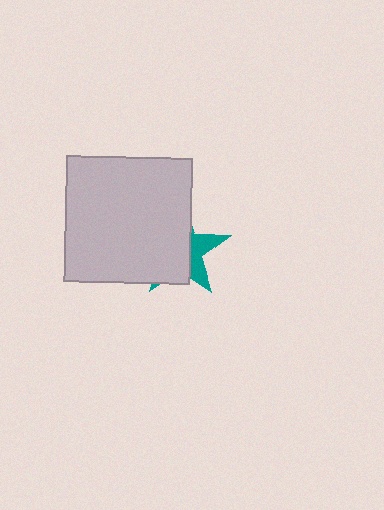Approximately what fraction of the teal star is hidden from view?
Roughly 68% of the teal star is hidden behind the light gray square.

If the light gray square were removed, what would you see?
You would see the complete teal star.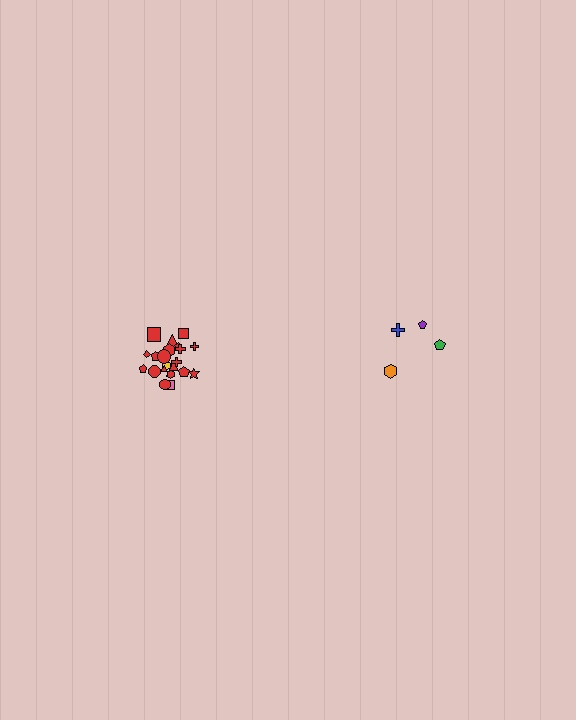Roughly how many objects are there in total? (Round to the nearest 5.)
Roughly 25 objects in total.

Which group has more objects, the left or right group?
The left group.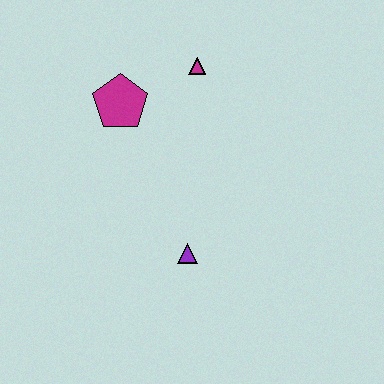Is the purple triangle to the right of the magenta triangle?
No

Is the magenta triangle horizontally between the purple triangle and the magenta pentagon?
No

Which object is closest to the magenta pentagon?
The magenta triangle is closest to the magenta pentagon.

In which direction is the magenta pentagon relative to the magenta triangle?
The magenta pentagon is to the left of the magenta triangle.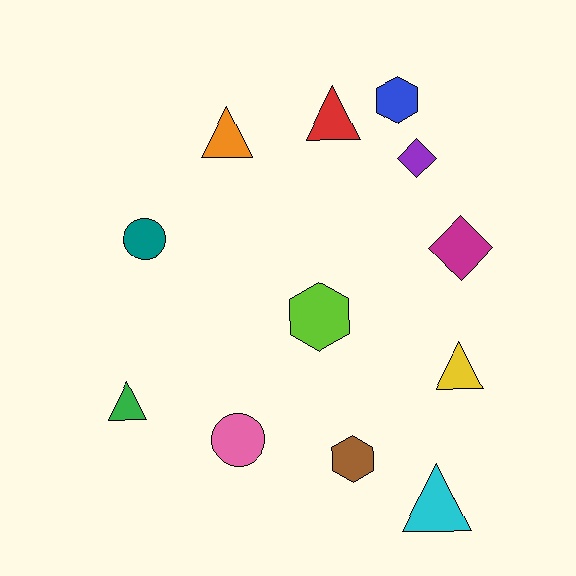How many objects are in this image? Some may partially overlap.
There are 12 objects.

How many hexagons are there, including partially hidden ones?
There are 3 hexagons.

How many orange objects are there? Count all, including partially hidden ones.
There is 1 orange object.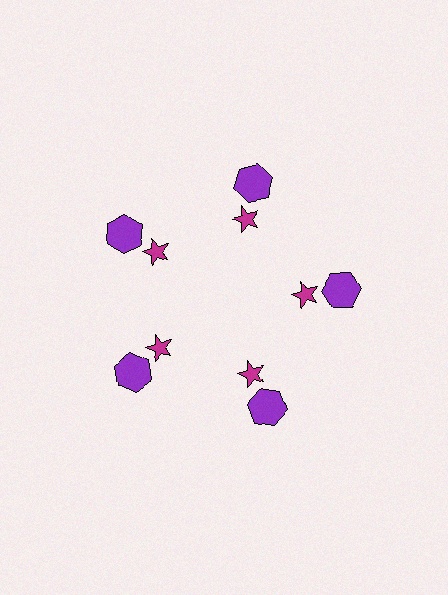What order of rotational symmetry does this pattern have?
This pattern has 5-fold rotational symmetry.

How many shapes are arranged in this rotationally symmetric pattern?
There are 10 shapes, arranged in 5 groups of 2.